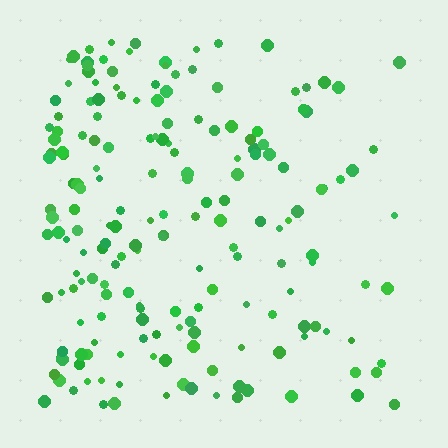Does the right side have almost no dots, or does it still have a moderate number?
Still a moderate number, just noticeably fewer than the left.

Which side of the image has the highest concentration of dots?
The left.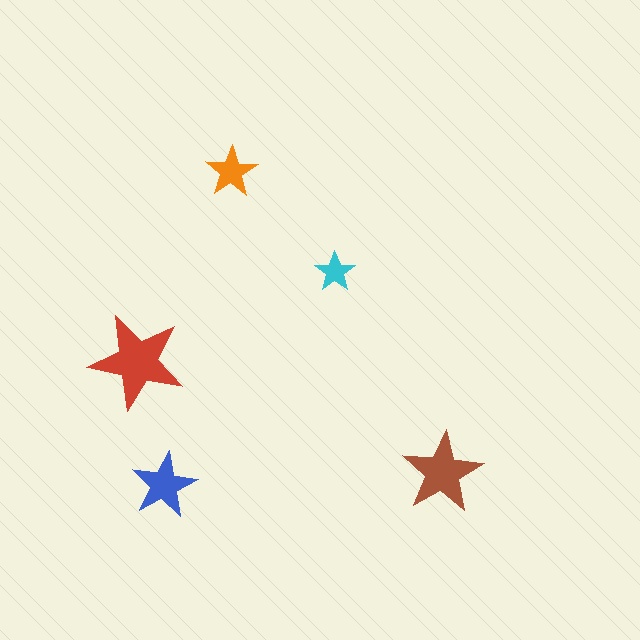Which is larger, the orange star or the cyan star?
The orange one.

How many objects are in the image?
There are 5 objects in the image.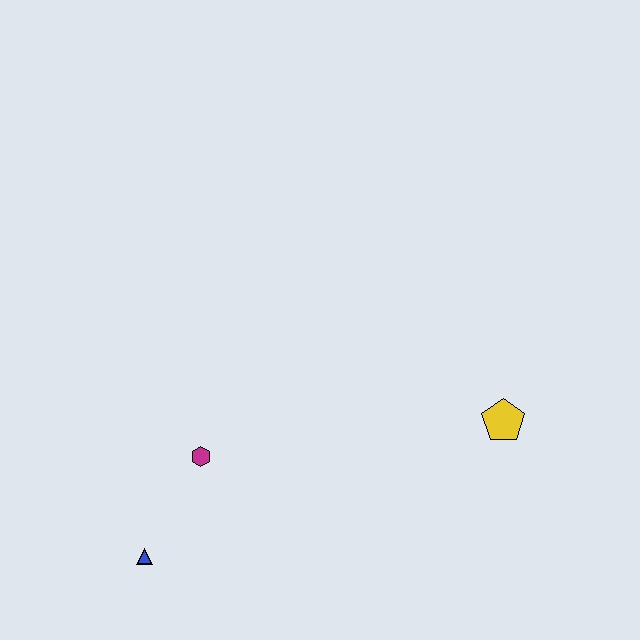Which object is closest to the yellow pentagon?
The magenta hexagon is closest to the yellow pentagon.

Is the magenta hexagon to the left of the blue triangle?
No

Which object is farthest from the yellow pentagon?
The blue triangle is farthest from the yellow pentagon.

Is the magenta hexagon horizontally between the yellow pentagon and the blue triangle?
Yes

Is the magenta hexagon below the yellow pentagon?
Yes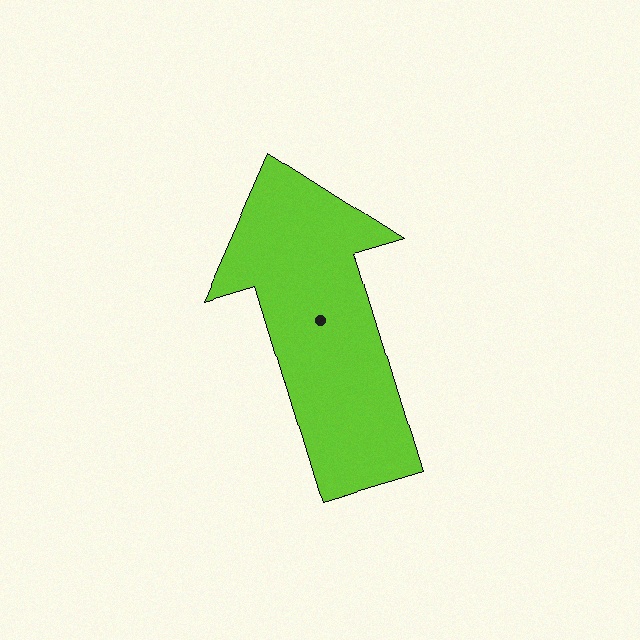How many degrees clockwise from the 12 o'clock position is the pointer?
Approximately 343 degrees.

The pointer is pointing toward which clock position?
Roughly 11 o'clock.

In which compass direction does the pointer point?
North.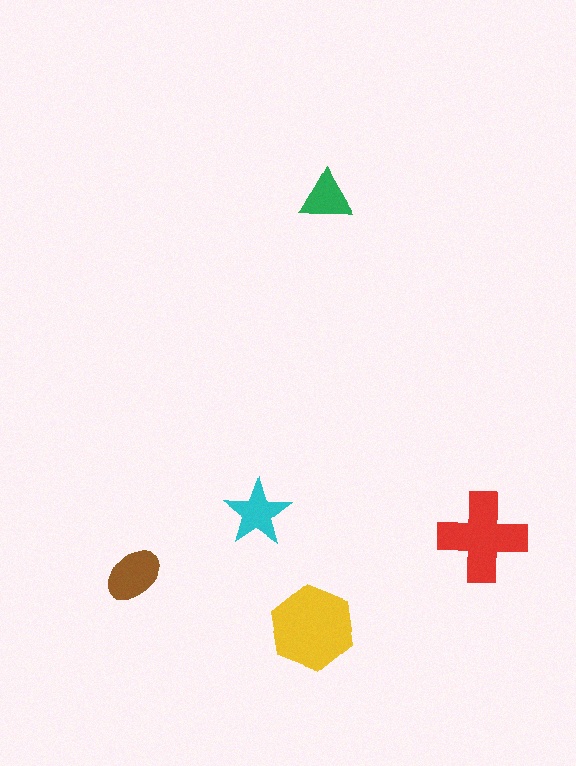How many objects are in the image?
There are 5 objects in the image.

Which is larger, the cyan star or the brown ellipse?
The brown ellipse.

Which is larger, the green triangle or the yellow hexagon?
The yellow hexagon.